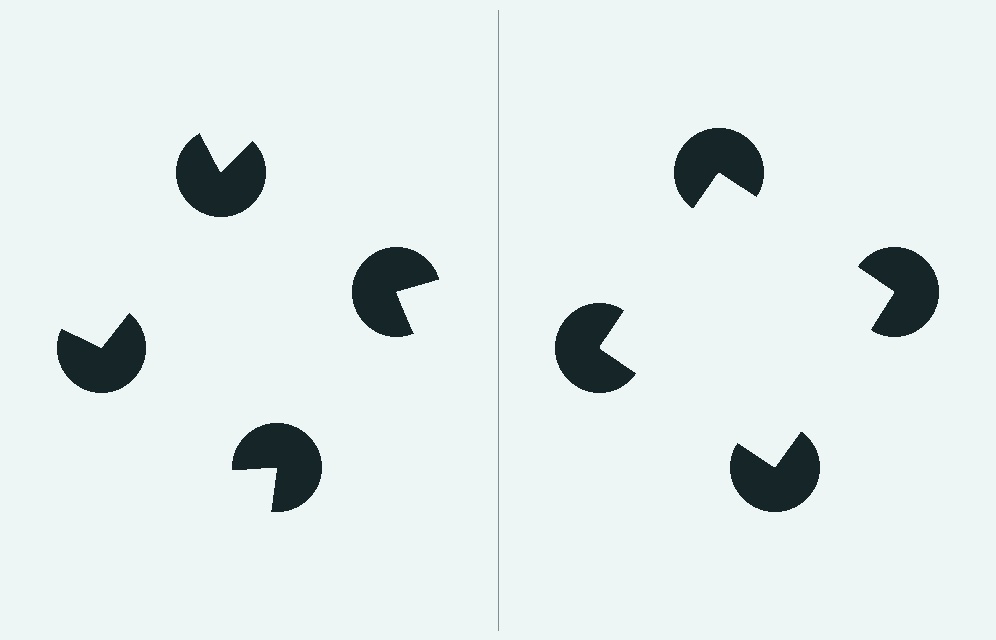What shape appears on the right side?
An illusory square.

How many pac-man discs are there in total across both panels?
8 — 4 on each side.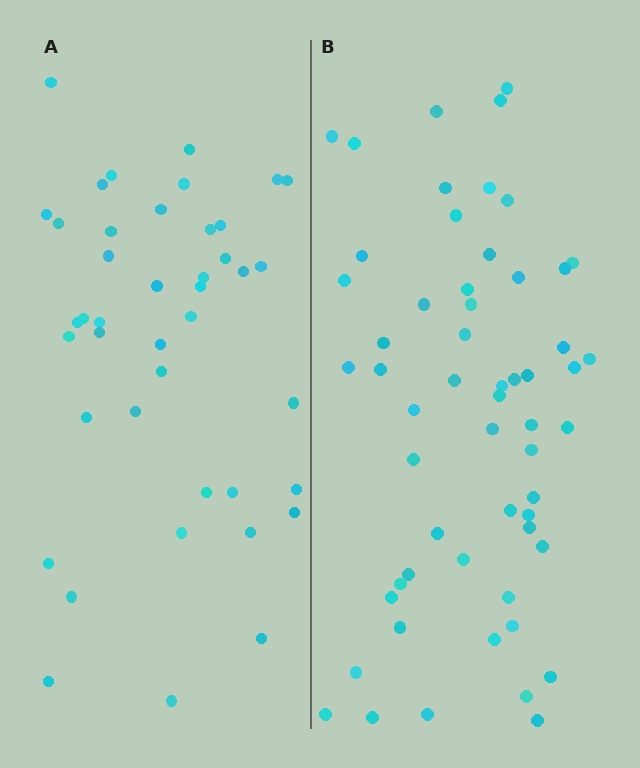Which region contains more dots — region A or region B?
Region B (the right region) has more dots.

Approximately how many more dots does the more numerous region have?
Region B has approximately 15 more dots than region A.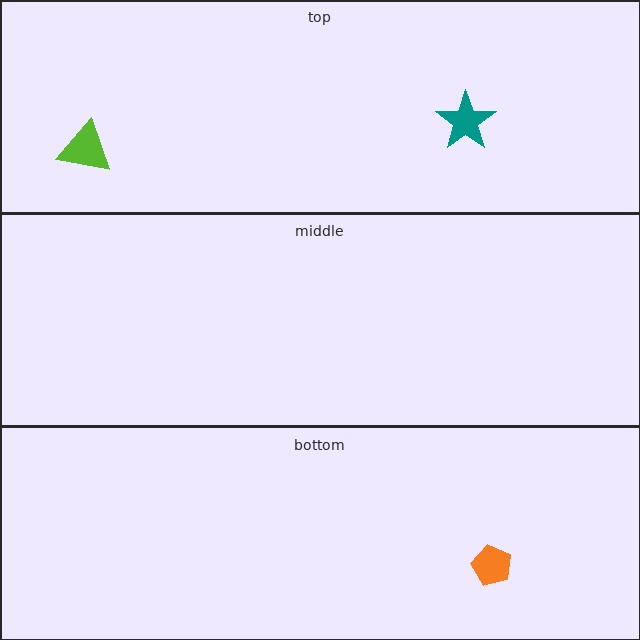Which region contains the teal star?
The top region.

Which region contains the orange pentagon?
The bottom region.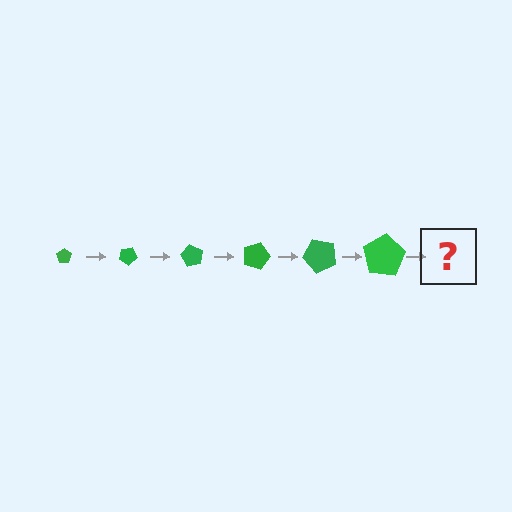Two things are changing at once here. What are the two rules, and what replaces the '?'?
The two rules are that the pentagon grows larger each step and it rotates 30 degrees each step. The '?' should be a pentagon, larger than the previous one and rotated 180 degrees from the start.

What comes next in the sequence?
The next element should be a pentagon, larger than the previous one and rotated 180 degrees from the start.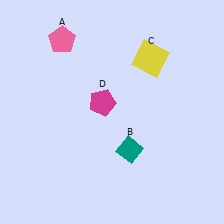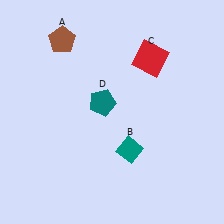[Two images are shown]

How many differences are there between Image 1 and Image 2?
There are 3 differences between the two images.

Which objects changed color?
A changed from pink to brown. C changed from yellow to red. D changed from magenta to teal.